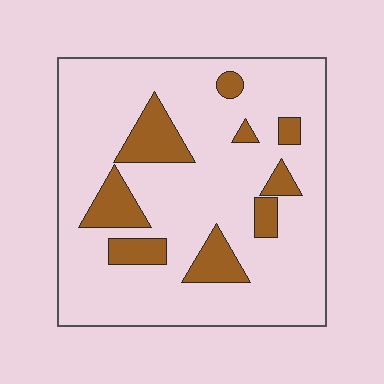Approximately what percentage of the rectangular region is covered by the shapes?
Approximately 15%.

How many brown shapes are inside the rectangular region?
9.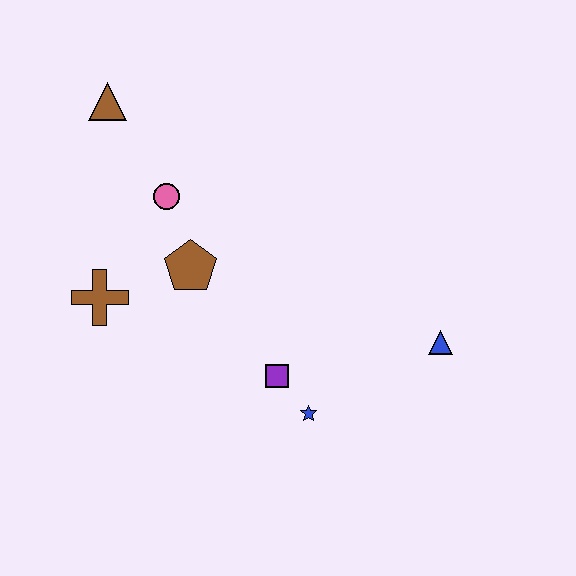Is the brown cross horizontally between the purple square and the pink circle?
No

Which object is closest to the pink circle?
The brown pentagon is closest to the pink circle.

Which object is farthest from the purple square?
The brown triangle is farthest from the purple square.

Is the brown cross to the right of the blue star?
No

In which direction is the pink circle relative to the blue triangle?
The pink circle is to the left of the blue triangle.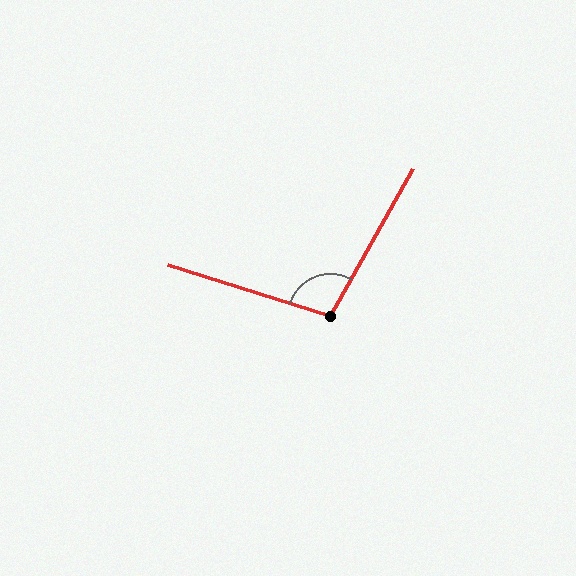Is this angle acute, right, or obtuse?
It is obtuse.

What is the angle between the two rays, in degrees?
Approximately 102 degrees.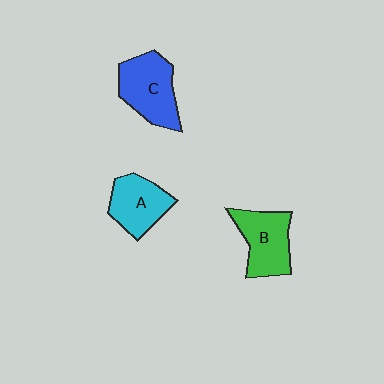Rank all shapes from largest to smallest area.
From largest to smallest: C (blue), B (green), A (cyan).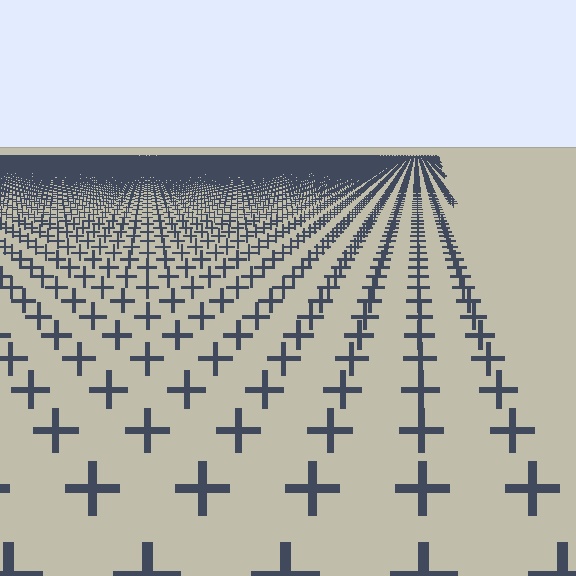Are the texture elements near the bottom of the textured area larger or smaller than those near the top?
Larger. Near the bottom, elements are closer to the viewer and appear at a bigger on-screen size.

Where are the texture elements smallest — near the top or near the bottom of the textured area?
Near the top.